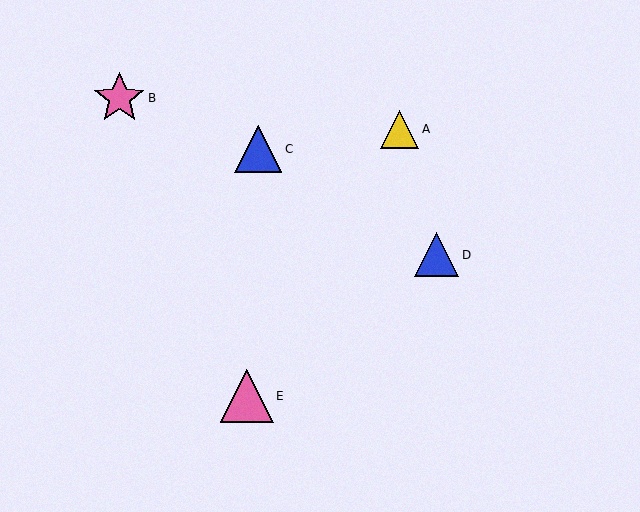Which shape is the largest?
The pink triangle (labeled E) is the largest.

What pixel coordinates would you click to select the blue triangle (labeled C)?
Click at (258, 149) to select the blue triangle C.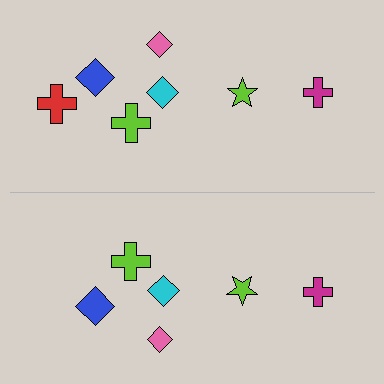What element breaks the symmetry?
A red cross is missing from the bottom side.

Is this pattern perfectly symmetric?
No, the pattern is not perfectly symmetric. A red cross is missing from the bottom side.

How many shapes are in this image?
There are 13 shapes in this image.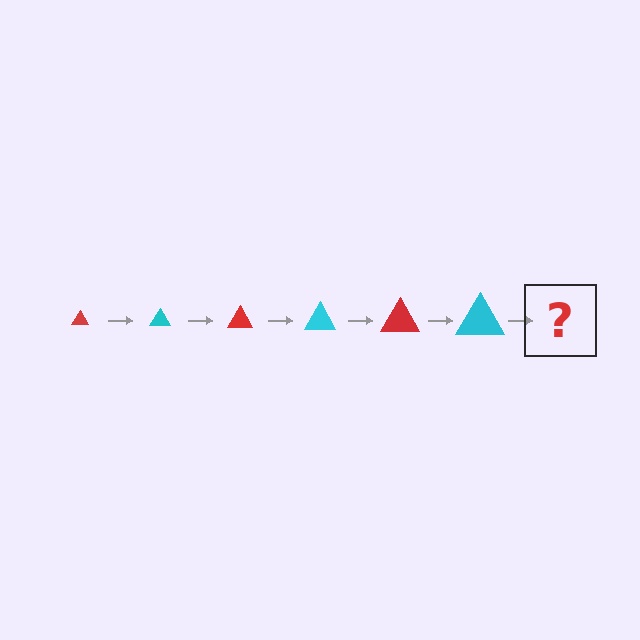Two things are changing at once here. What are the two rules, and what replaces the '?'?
The two rules are that the triangle grows larger each step and the color cycles through red and cyan. The '?' should be a red triangle, larger than the previous one.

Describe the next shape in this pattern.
It should be a red triangle, larger than the previous one.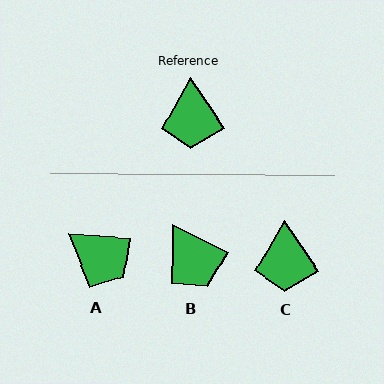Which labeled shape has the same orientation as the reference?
C.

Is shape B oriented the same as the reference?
No, it is off by about 29 degrees.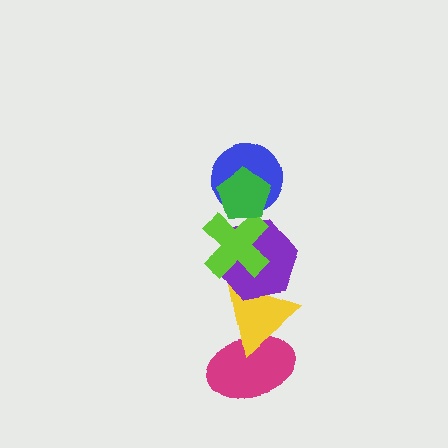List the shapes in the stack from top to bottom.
From top to bottom: the green pentagon, the blue circle, the lime cross, the purple hexagon, the yellow triangle, the magenta ellipse.